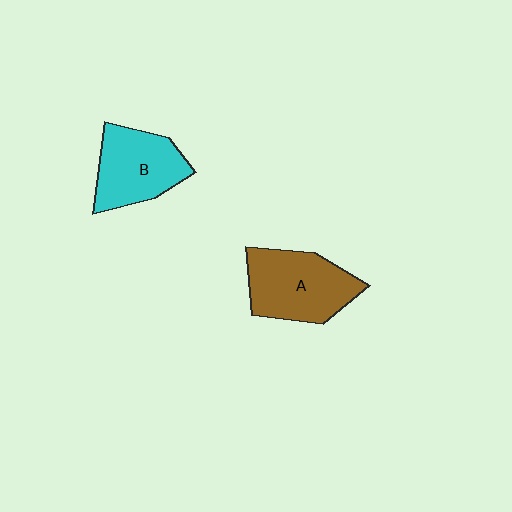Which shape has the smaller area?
Shape B (cyan).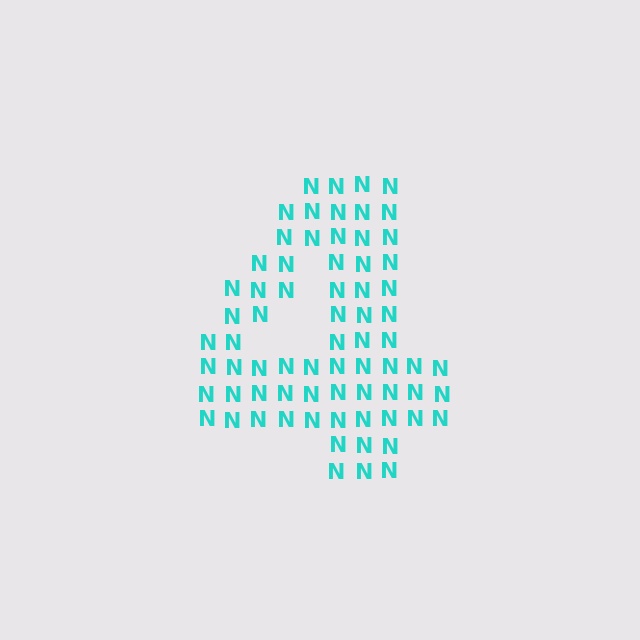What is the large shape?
The large shape is the digit 4.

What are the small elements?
The small elements are letter N's.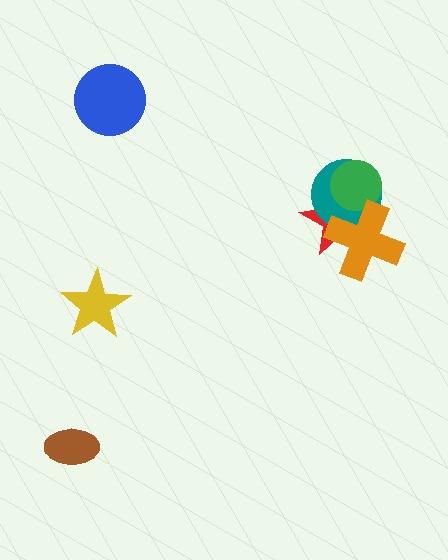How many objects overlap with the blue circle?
0 objects overlap with the blue circle.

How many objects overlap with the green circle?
3 objects overlap with the green circle.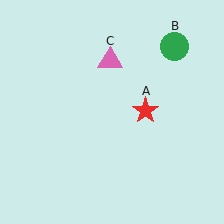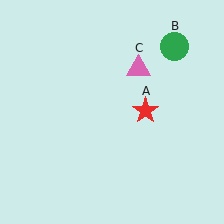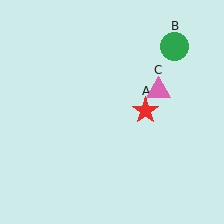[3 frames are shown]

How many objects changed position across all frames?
1 object changed position: pink triangle (object C).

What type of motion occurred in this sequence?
The pink triangle (object C) rotated clockwise around the center of the scene.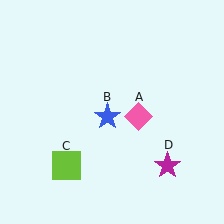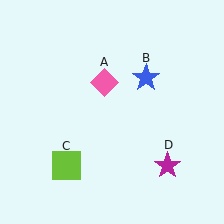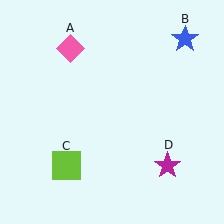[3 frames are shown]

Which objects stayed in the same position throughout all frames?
Lime square (object C) and magenta star (object D) remained stationary.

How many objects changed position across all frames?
2 objects changed position: pink diamond (object A), blue star (object B).